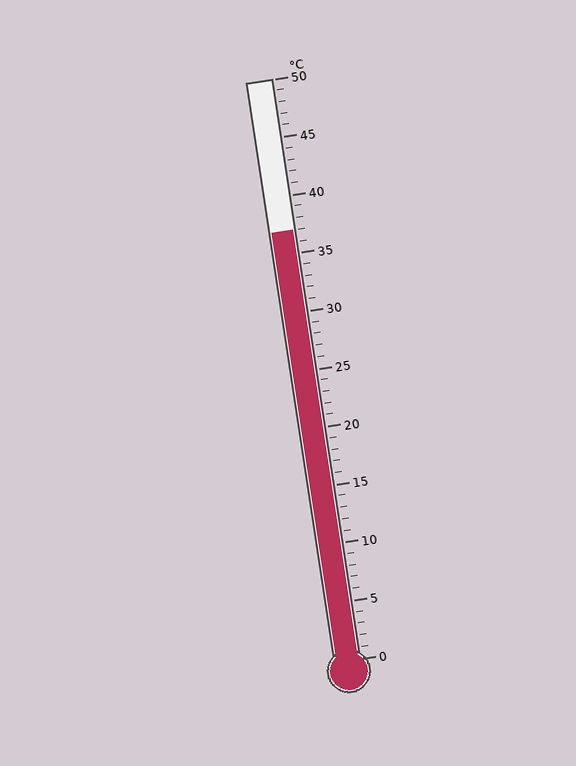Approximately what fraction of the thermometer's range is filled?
The thermometer is filled to approximately 75% of its range.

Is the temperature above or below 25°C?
The temperature is above 25°C.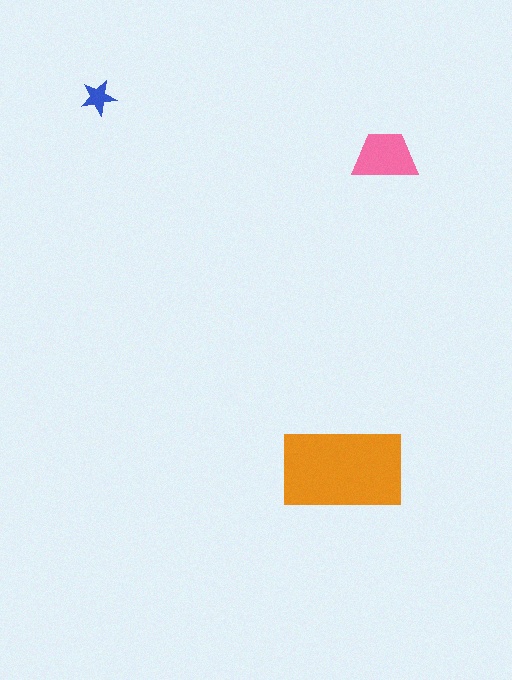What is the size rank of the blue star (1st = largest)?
3rd.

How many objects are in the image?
There are 3 objects in the image.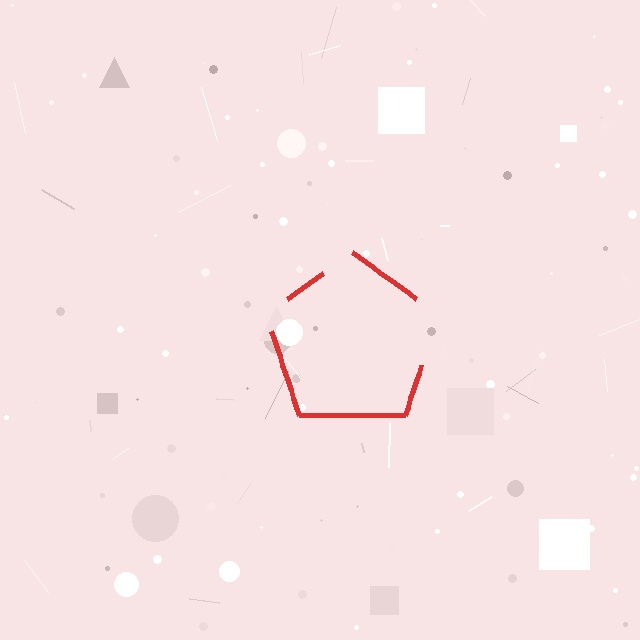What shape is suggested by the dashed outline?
The dashed outline suggests a pentagon.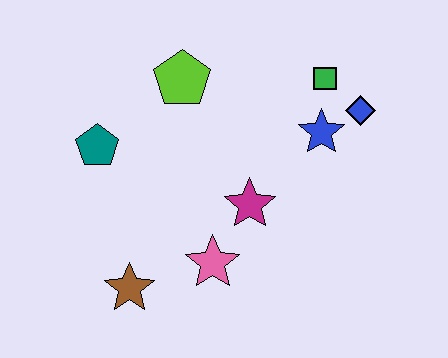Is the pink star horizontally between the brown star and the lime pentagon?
No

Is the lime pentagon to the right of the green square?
No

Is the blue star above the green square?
No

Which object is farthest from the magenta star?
The teal pentagon is farthest from the magenta star.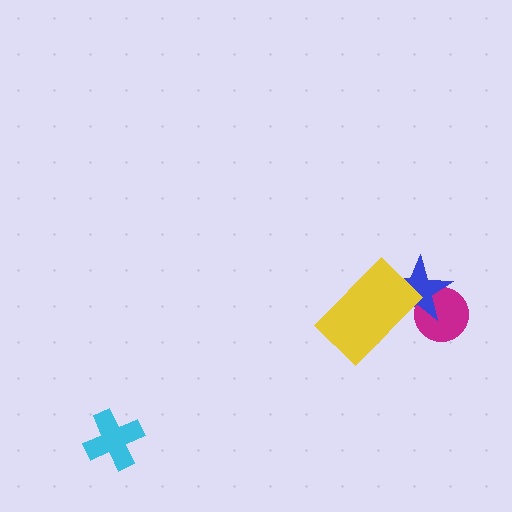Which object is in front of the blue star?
The yellow rectangle is in front of the blue star.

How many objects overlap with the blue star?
2 objects overlap with the blue star.